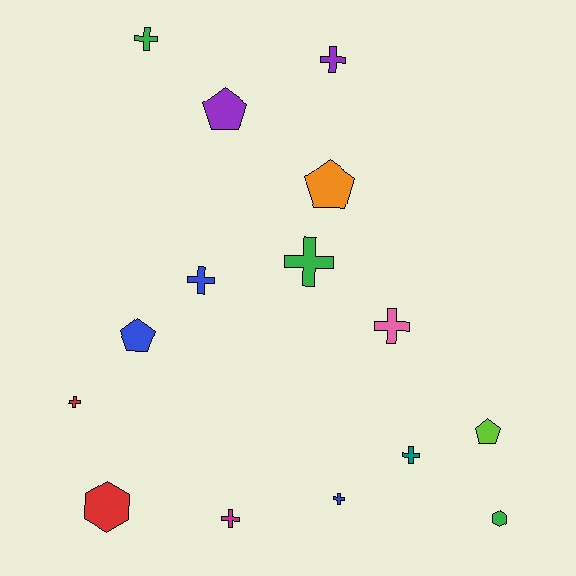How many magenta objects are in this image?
There is 1 magenta object.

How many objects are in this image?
There are 15 objects.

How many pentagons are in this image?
There are 4 pentagons.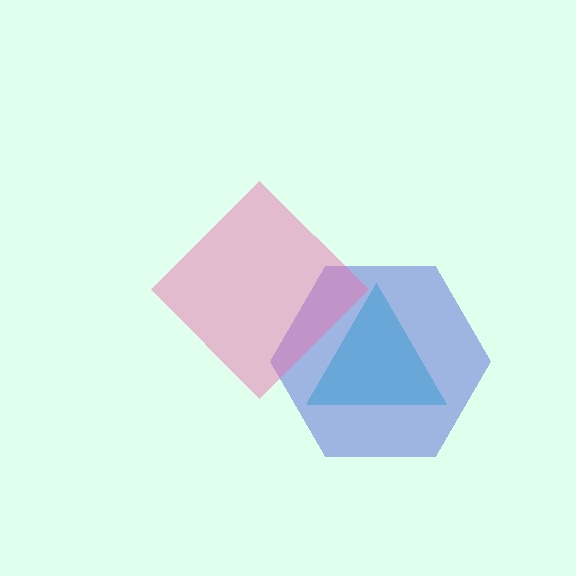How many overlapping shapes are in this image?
There are 3 overlapping shapes in the image.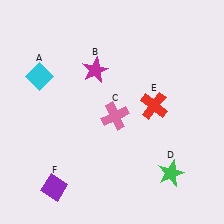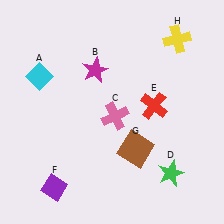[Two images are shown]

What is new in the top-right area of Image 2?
A yellow cross (H) was added in the top-right area of Image 2.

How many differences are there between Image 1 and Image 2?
There are 2 differences between the two images.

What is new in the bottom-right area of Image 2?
A brown square (G) was added in the bottom-right area of Image 2.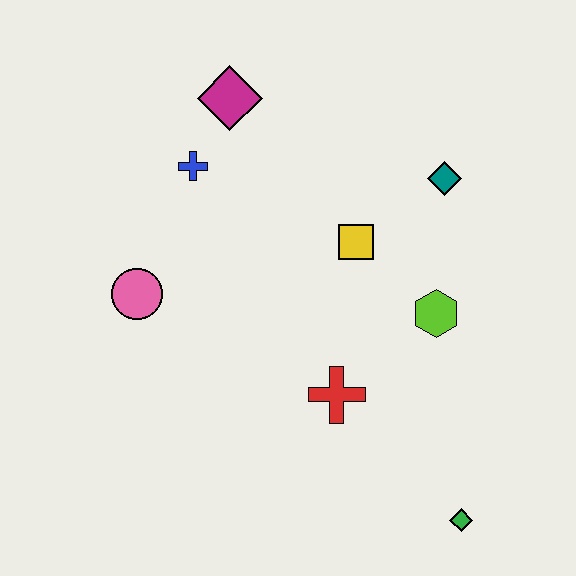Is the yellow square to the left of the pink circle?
No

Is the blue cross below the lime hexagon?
No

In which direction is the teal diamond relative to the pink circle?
The teal diamond is to the right of the pink circle.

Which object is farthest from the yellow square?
The green diamond is farthest from the yellow square.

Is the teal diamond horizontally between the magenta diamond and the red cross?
No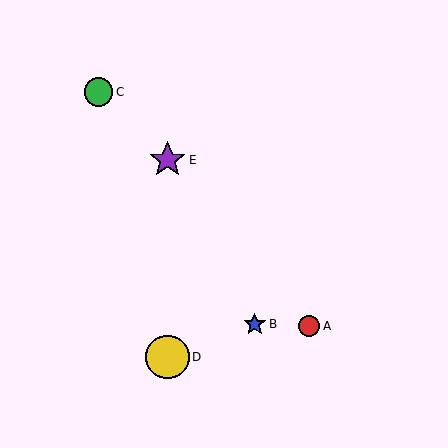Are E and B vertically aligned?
No, E is at x≈167 and B is at x≈255.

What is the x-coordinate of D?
Object D is at x≈167.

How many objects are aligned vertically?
2 objects (D, E) are aligned vertically.